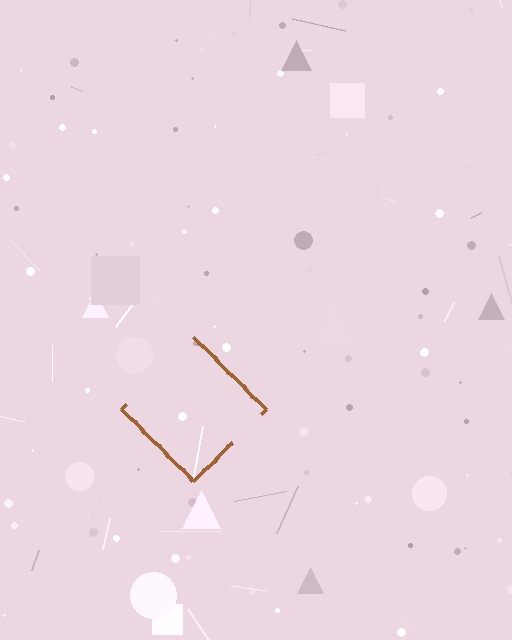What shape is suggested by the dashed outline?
The dashed outline suggests a diamond.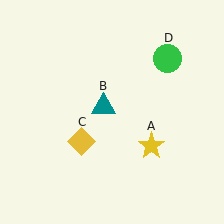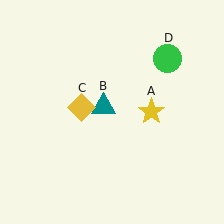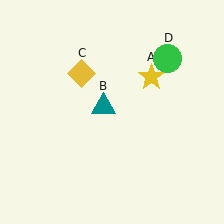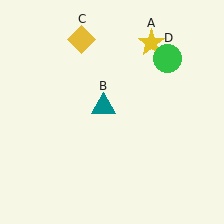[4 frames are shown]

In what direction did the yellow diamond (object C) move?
The yellow diamond (object C) moved up.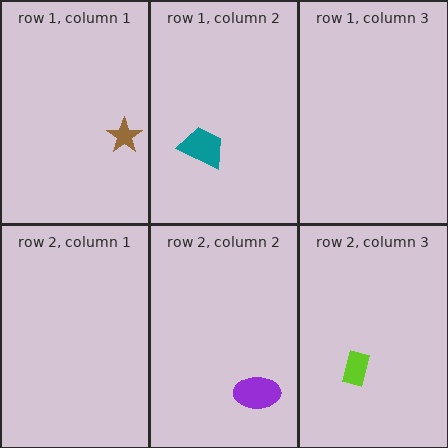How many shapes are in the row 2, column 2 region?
1.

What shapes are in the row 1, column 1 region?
The brown star.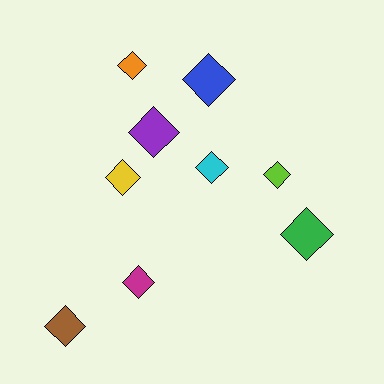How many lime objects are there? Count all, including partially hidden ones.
There is 1 lime object.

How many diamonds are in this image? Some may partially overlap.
There are 9 diamonds.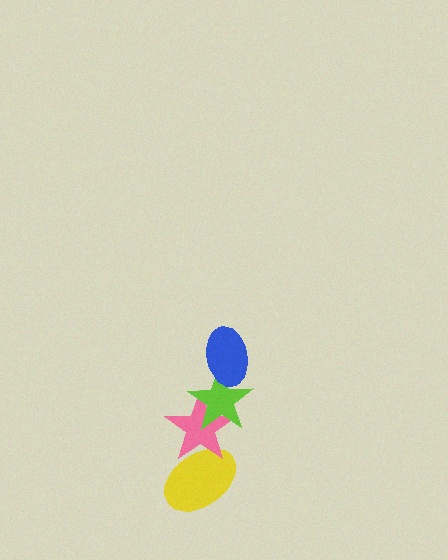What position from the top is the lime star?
The lime star is 2nd from the top.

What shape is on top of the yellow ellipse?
The pink star is on top of the yellow ellipse.